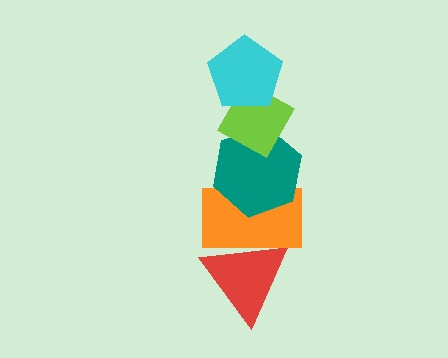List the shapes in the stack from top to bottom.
From top to bottom: the cyan pentagon, the lime diamond, the teal hexagon, the orange rectangle, the red triangle.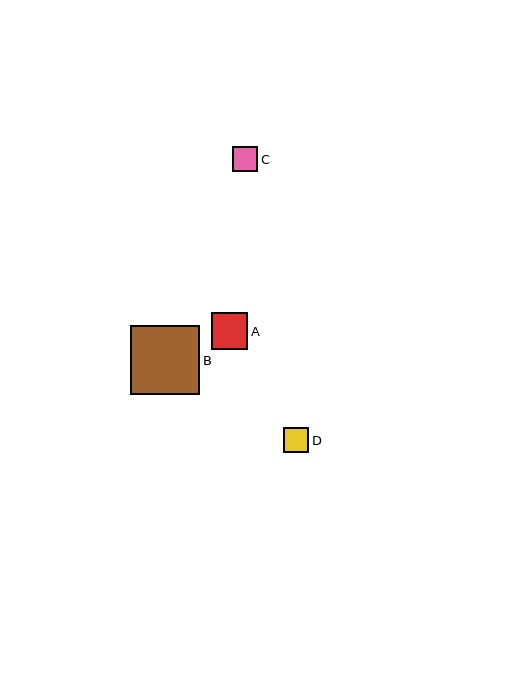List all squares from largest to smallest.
From largest to smallest: B, A, C, D.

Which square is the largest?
Square B is the largest with a size of approximately 69 pixels.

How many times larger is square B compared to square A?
Square B is approximately 1.9 times the size of square A.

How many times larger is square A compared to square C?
Square A is approximately 1.4 times the size of square C.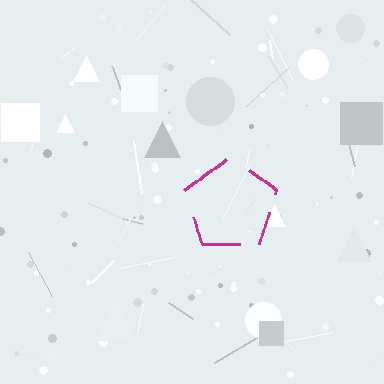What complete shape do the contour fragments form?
The contour fragments form a pentagon.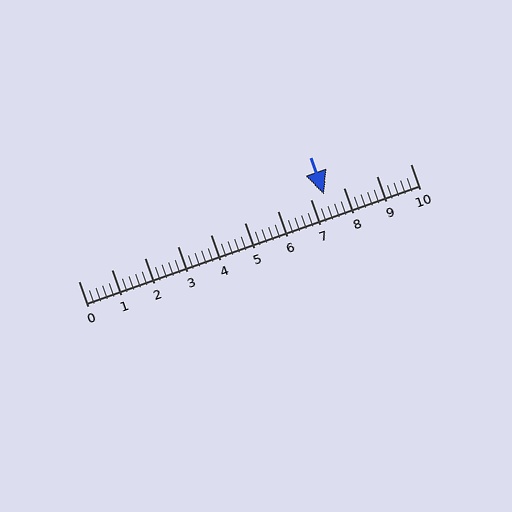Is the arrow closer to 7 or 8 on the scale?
The arrow is closer to 7.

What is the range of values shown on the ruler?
The ruler shows values from 0 to 10.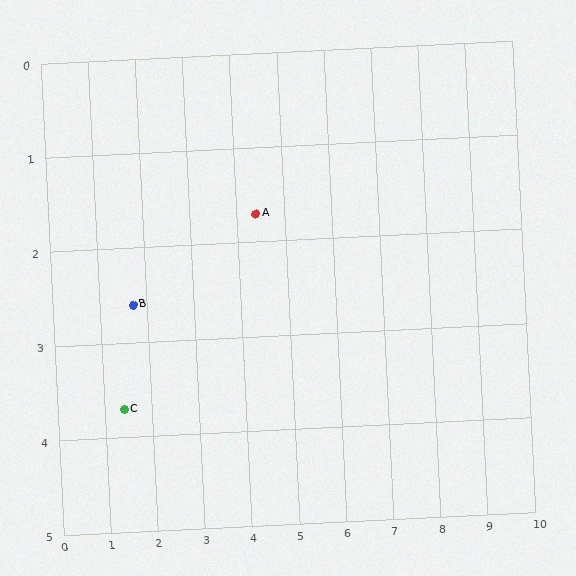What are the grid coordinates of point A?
Point A is at approximately (4.4, 1.7).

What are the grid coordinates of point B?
Point B is at approximately (1.7, 2.6).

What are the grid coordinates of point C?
Point C is at approximately (1.4, 3.7).